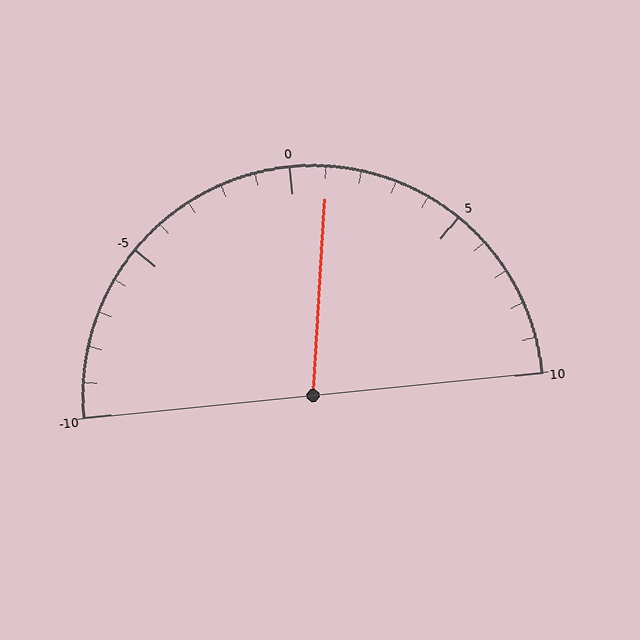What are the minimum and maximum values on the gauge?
The gauge ranges from -10 to 10.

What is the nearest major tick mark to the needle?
The nearest major tick mark is 0.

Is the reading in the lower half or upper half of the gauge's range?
The reading is in the upper half of the range (-10 to 10).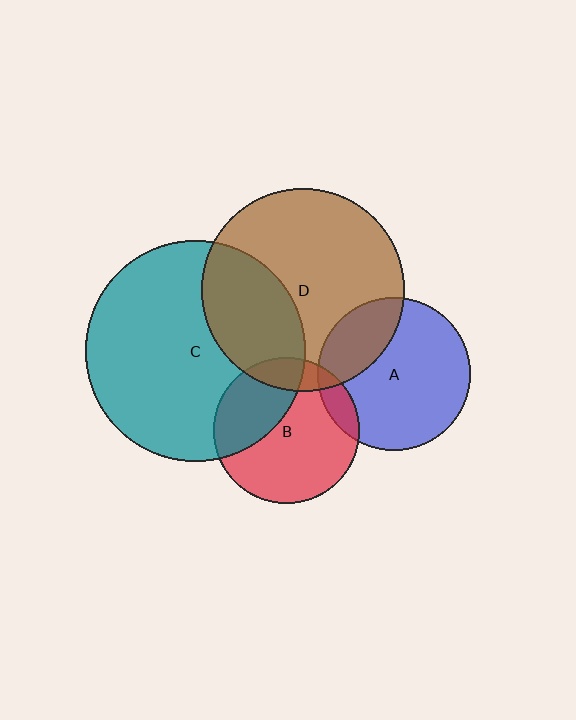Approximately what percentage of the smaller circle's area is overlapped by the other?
Approximately 35%.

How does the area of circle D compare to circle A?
Approximately 1.7 times.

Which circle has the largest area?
Circle C (teal).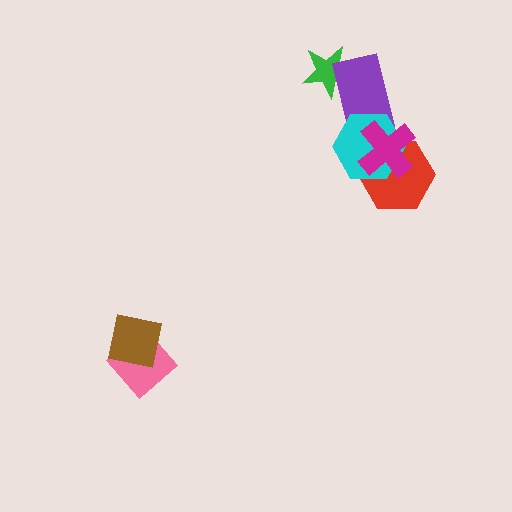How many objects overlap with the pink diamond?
1 object overlaps with the pink diamond.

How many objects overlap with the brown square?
1 object overlaps with the brown square.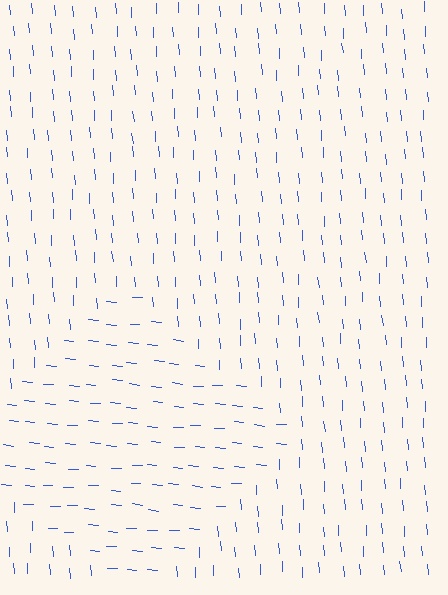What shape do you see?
I see a diamond.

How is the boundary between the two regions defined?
The boundary is defined purely by a change in line orientation (approximately 81 degrees difference). All lines are the same color and thickness.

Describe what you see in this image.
The image is filled with small blue line segments. A diamond region in the image has lines oriented differently from the surrounding lines, creating a visible texture boundary.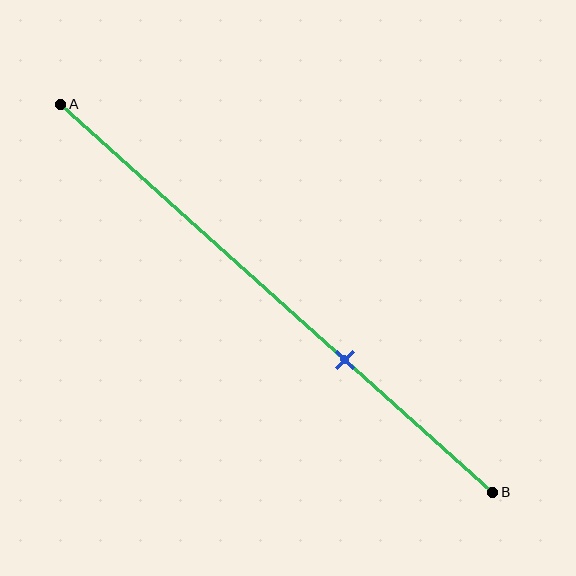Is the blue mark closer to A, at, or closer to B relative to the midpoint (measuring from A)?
The blue mark is closer to point B than the midpoint of segment AB.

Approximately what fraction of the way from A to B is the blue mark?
The blue mark is approximately 65% of the way from A to B.